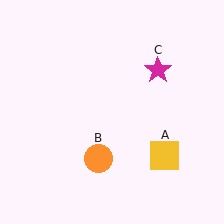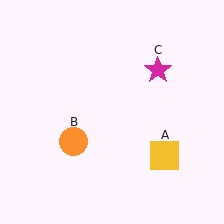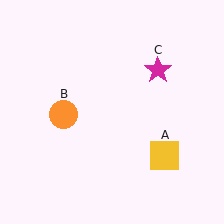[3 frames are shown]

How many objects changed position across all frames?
1 object changed position: orange circle (object B).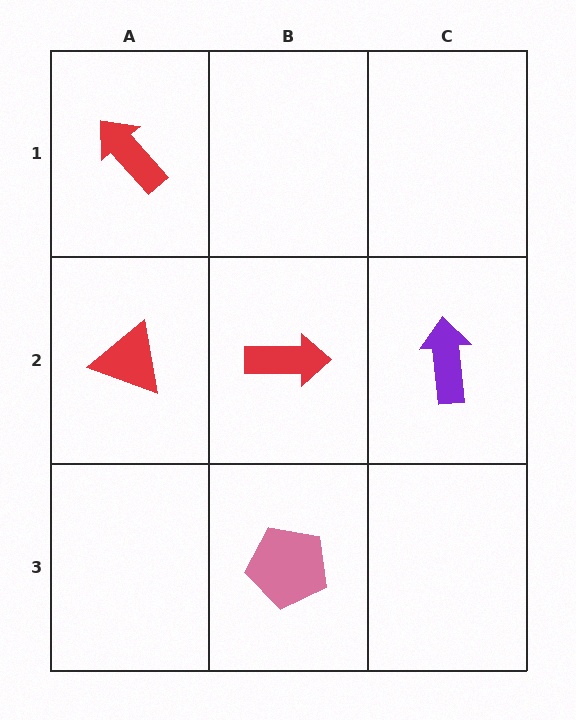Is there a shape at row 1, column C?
No, that cell is empty.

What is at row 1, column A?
A red arrow.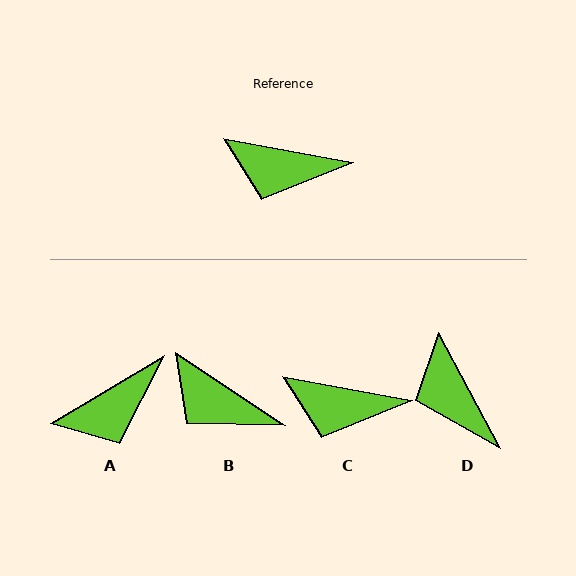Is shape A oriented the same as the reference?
No, it is off by about 41 degrees.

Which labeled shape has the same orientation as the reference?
C.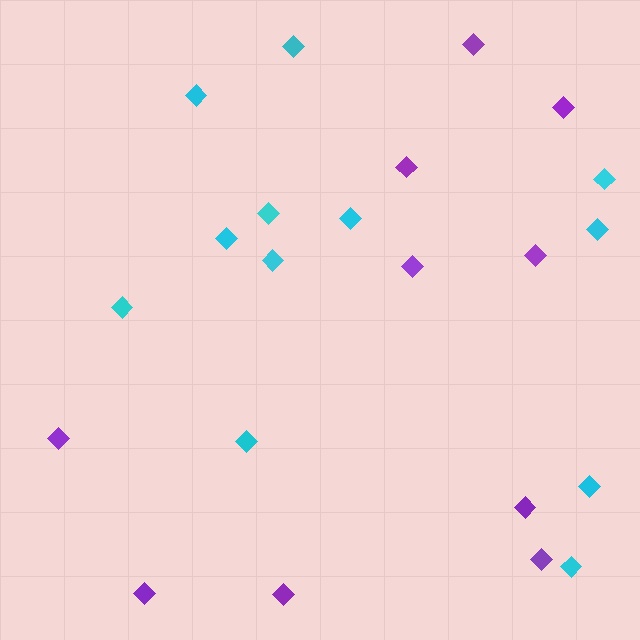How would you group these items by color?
There are 2 groups: one group of cyan diamonds (12) and one group of purple diamonds (10).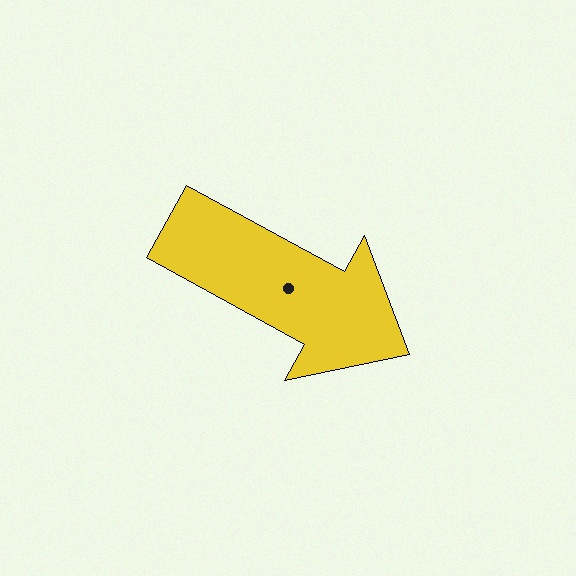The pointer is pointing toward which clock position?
Roughly 4 o'clock.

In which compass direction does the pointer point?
Southeast.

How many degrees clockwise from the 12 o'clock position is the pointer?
Approximately 119 degrees.